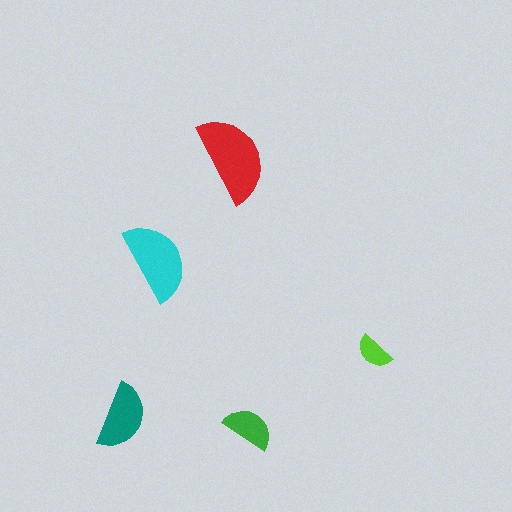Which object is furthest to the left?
The teal semicircle is leftmost.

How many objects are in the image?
There are 5 objects in the image.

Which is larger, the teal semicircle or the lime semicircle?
The teal one.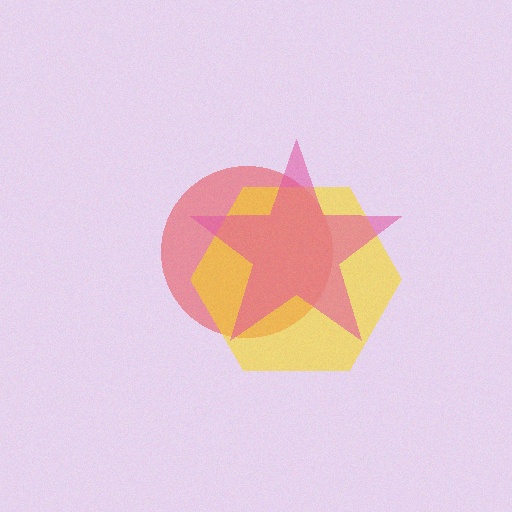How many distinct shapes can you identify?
There are 3 distinct shapes: a red circle, a yellow hexagon, a pink star.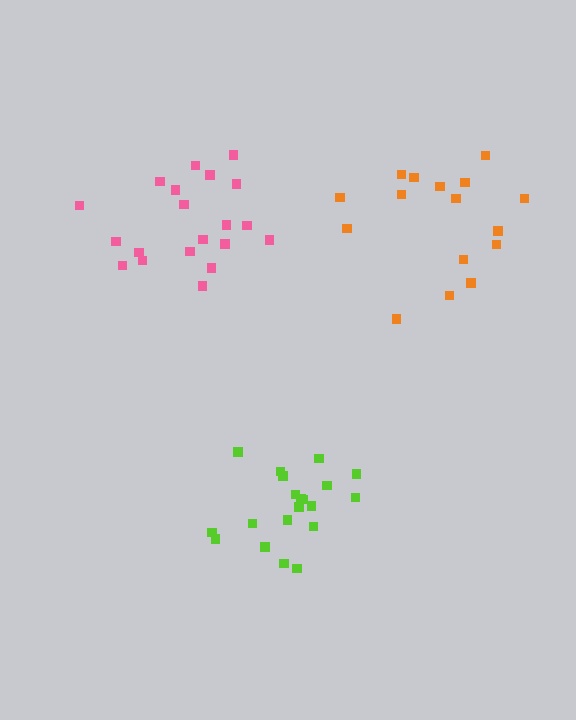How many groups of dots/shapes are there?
There are 3 groups.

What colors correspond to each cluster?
The clusters are colored: pink, orange, lime.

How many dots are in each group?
Group 1: 20 dots, Group 2: 16 dots, Group 3: 20 dots (56 total).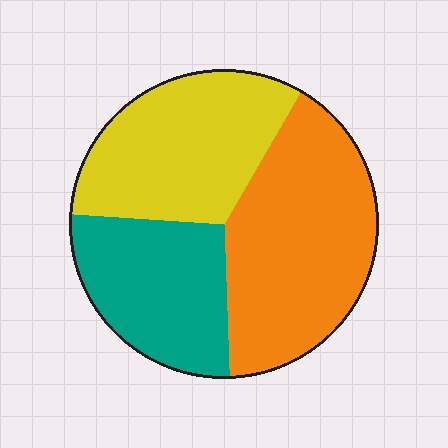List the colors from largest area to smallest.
From largest to smallest: orange, yellow, teal.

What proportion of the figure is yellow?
Yellow takes up between a quarter and a half of the figure.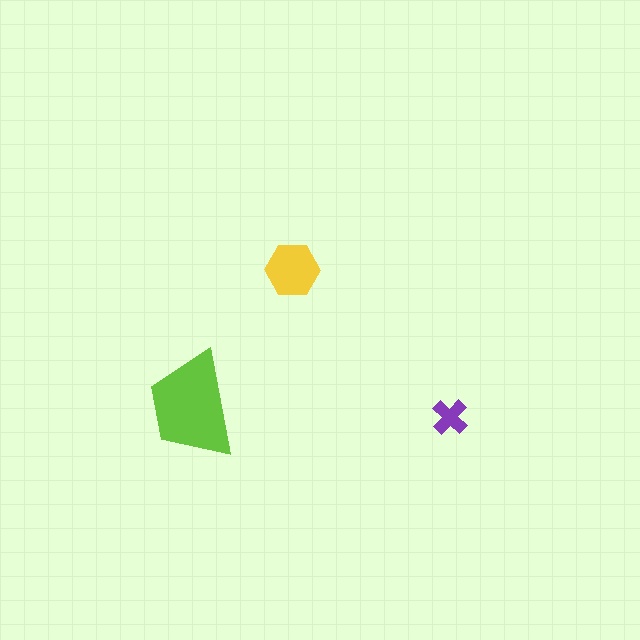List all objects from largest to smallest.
The lime trapezoid, the yellow hexagon, the purple cross.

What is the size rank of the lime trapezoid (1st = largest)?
1st.